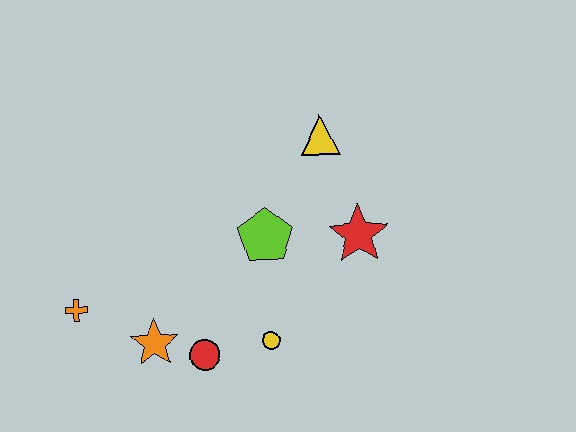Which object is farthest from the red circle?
The yellow triangle is farthest from the red circle.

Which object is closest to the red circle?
The orange star is closest to the red circle.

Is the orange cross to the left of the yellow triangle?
Yes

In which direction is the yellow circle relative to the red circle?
The yellow circle is to the right of the red circle.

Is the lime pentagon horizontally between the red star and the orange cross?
Yes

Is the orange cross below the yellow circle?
No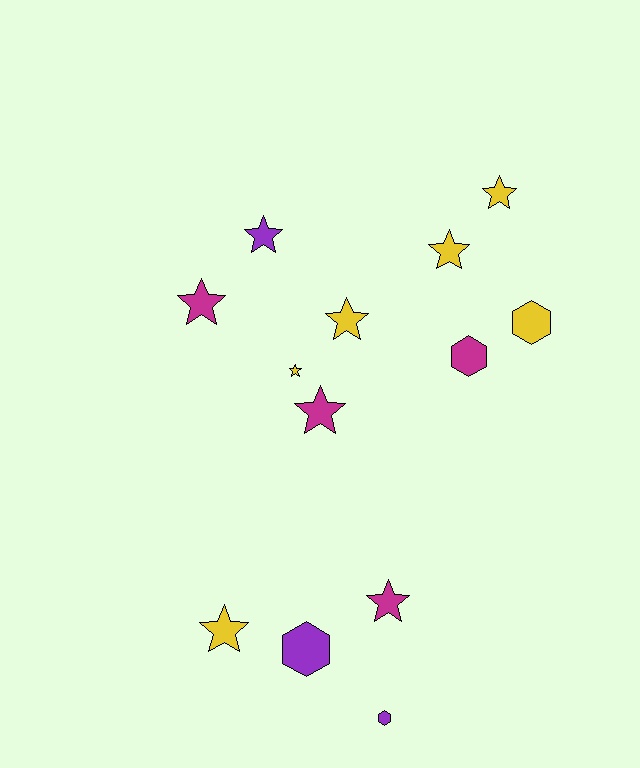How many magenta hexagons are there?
There is 1 magenta hexagon.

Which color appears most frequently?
Yellow, with 6 objects.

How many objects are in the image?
There are 13 objects.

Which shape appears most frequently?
Star, with 9 objects.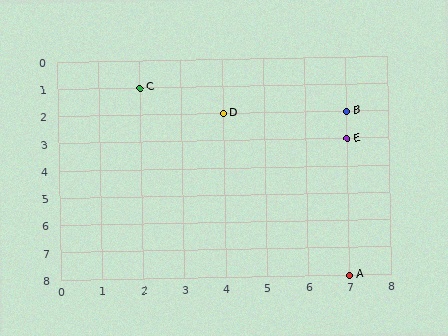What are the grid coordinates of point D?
Point D is at grid coordinates (4, 2).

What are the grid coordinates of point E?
Point E is at grid coordinates (7, 3).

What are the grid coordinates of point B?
Point B is at grid coordinates (7, 2).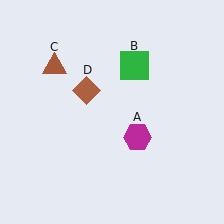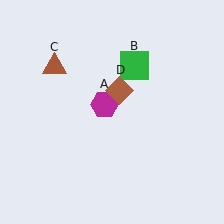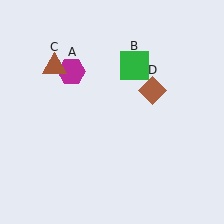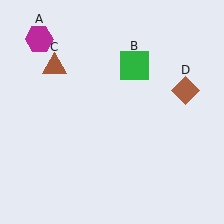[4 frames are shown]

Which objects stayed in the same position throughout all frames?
Green square (object B) and brown triangle (object C) remained stationary.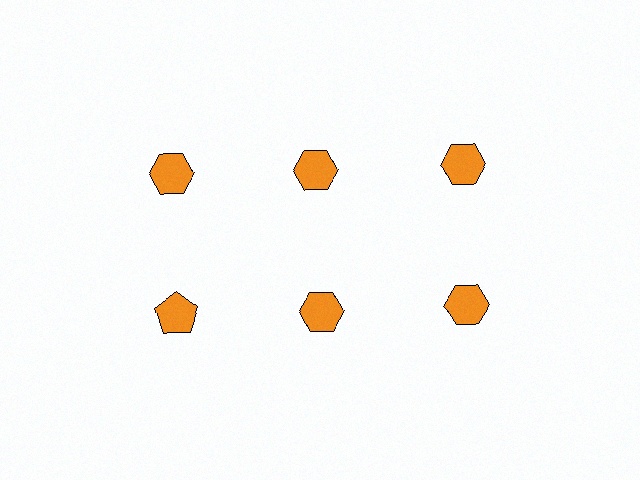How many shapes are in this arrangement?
There are 6 shapes arranged in a grid pattern.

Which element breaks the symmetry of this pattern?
The orange pentagon in the second row, leftmost column breaks the symmetry. All other shapes are orange hexagons.